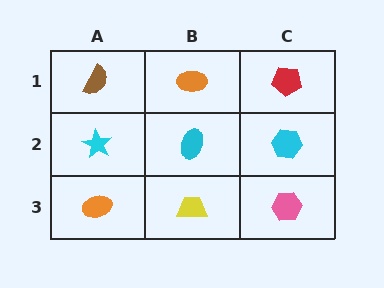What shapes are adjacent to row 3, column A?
A cyan star (row 2, column A), a yellow trapezoid (row 3, column B).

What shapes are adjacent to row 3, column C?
A cyan hexagon (row 2, column C), a yellow trapezoid (row 3, column B).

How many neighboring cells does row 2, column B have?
4.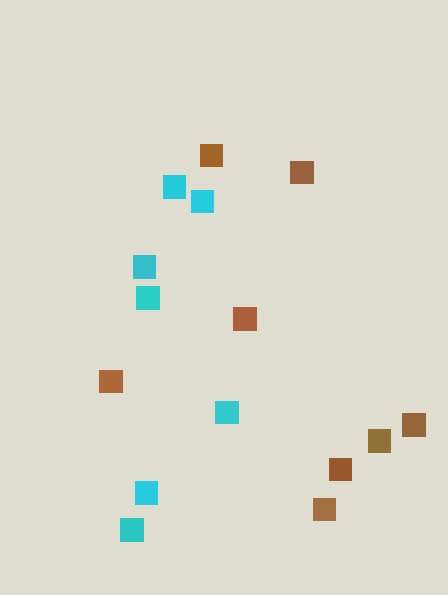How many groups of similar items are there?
There are 2 groups: one group of cyan squares (7) and one group of brown squares (8).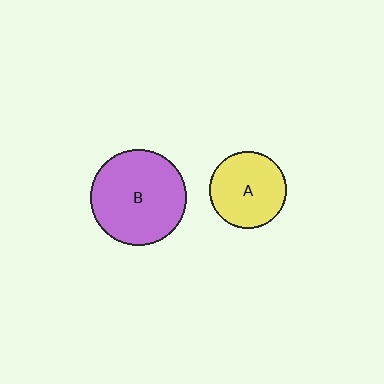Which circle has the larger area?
Circle B (purple).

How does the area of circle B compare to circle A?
Approximately 1.5 times.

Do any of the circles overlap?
No, none of the circles overlap.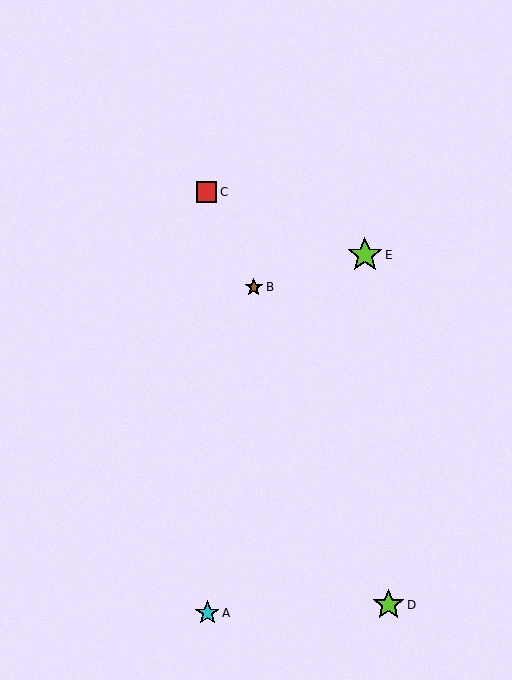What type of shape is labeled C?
Shape C is a red square.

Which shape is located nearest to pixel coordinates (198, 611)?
The cyan star (labeled A) at (207, 613) is nearest to that location.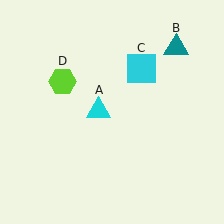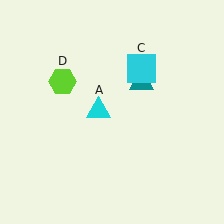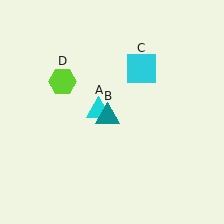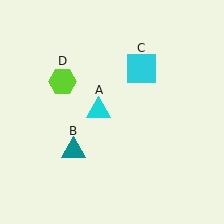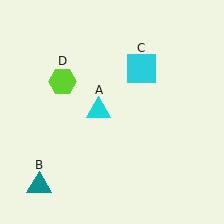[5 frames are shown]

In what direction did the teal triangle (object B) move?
The teal triangle (object B) moved down and to the left.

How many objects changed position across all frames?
1 object changed position: teal triangle (object B).